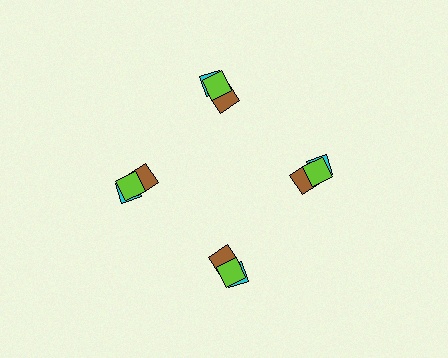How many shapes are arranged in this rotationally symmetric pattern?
There are 12 shapes, arranged in 4 groups of 3.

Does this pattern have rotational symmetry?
Yes, this pattern has 4-fold rotational symmetry. It looks the same after rotating 90 degrees around the center.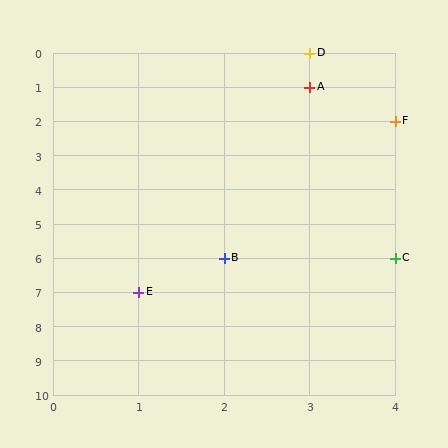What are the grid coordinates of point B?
Point B is at grid coordinates (2, 6).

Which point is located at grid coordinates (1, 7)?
Point E is at (1, 7).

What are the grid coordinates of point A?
Point A is at grid coordinates (3, 1).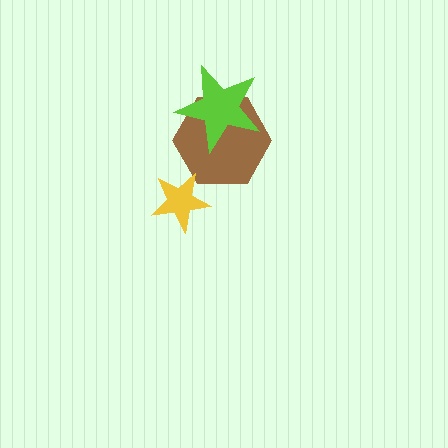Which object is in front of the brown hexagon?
The lime star is in front of the brown hexagon.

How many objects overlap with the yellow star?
0 objects overlap with the yellow star.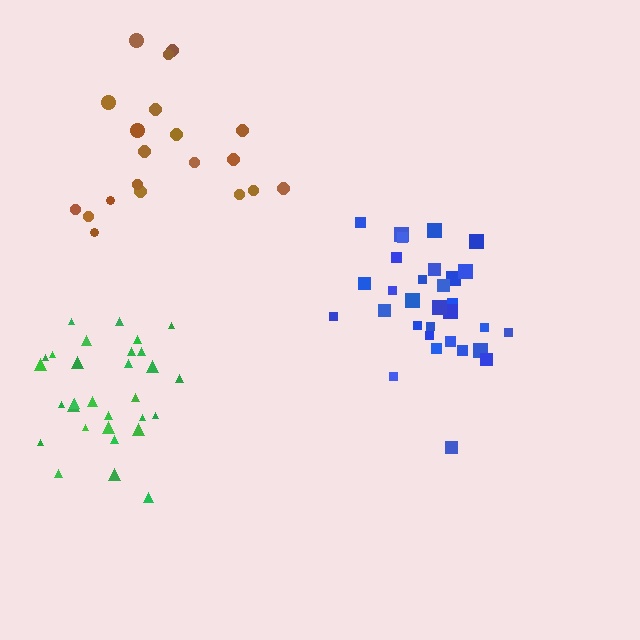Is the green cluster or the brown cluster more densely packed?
Green.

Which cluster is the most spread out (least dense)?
Brown.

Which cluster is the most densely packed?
Blue.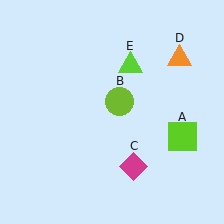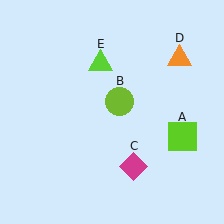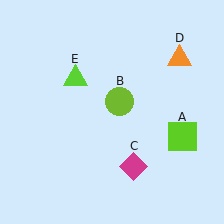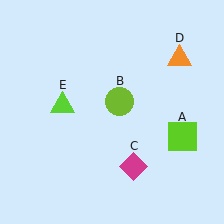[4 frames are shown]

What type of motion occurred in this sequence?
The lime triangle (object E) rotated counterclockwise around the center of the scene.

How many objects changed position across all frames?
1 object changed position: lime triangle (object E).